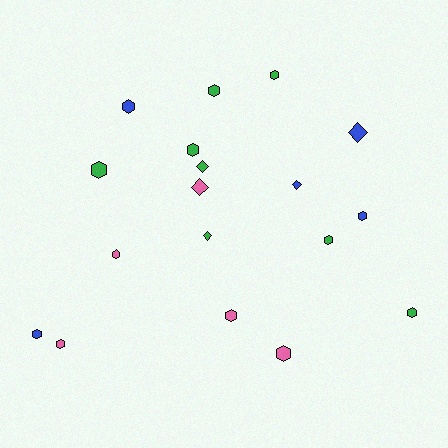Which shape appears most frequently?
Hexagon, with 13 objects.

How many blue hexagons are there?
There are 3 blue hexagons.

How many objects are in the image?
There are 18 objects.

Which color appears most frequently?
Green, with 8 objects.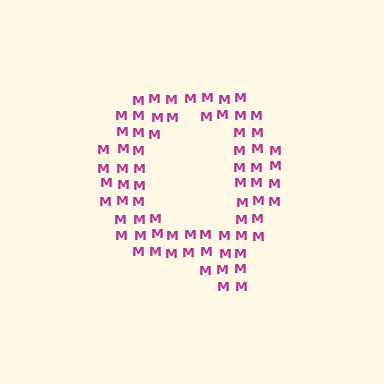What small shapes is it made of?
It is made of small letter M's.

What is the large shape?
The large shape is the letter Q.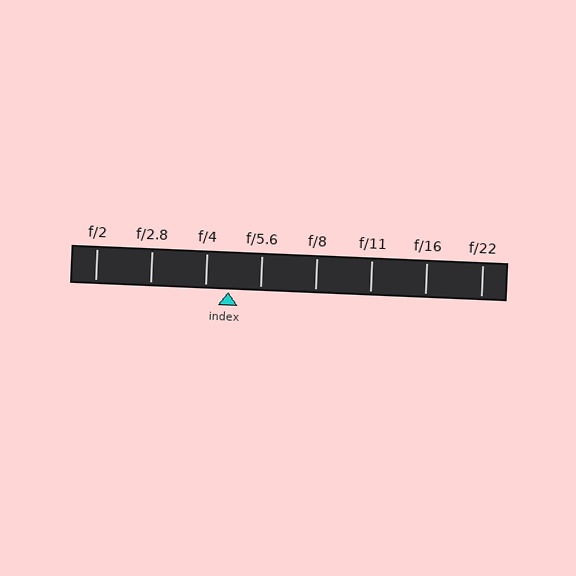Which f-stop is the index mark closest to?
The index mark is closest to f/4.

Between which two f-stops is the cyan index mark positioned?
The index mark is between f/4 and f/5.6.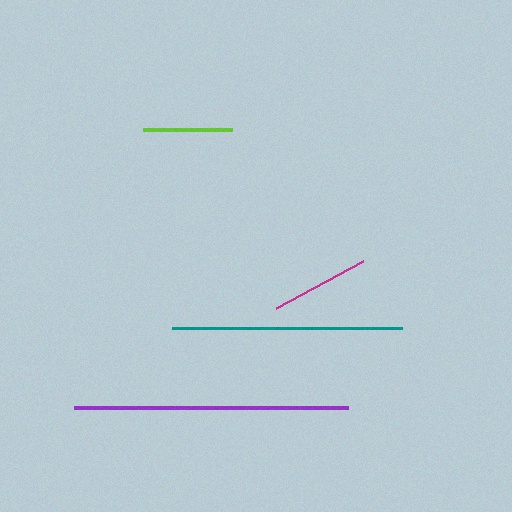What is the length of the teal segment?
The teal segment is approximately 230 pixels long.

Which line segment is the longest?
The purple line is the longest at approximately 274 pixels.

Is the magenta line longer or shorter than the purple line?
The purple line is longer than the magenta line.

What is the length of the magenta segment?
The magenta segment is approximately 99 pixels long.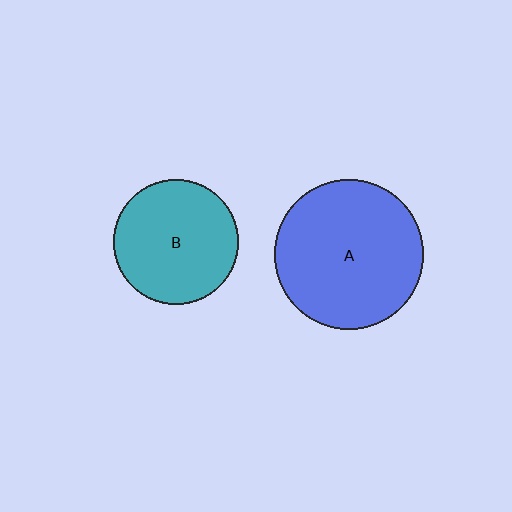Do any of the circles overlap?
No, none of the circles overlap.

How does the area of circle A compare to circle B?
Approximately 1.4 times.